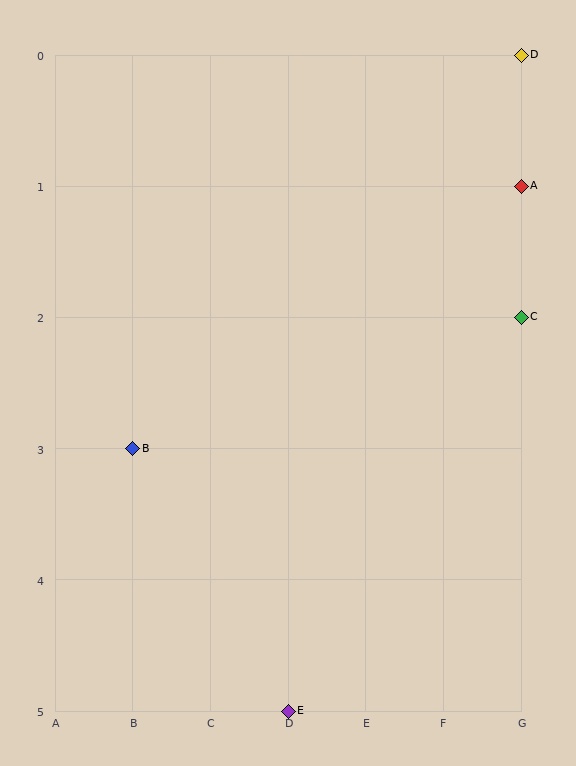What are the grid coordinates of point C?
Point C is at grid coordinates (G, 2).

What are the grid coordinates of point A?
Point A is at grid coordinates (G, 1).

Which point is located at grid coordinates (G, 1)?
Point A is at (G, 1).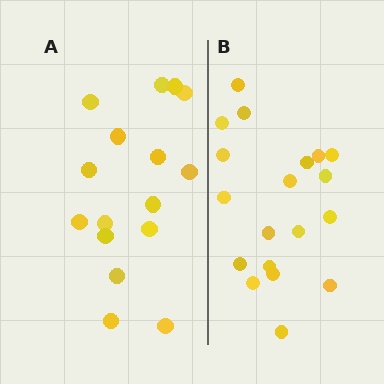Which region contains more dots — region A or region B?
Region B (the right region) has more dots.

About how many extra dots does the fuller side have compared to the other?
Region B has just a few more — roughly 2 or 3 more dots than region A.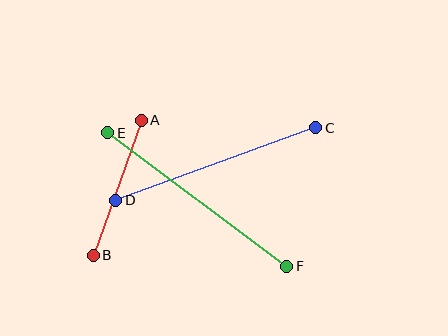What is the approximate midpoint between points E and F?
The midpoint is at approximately (197, 199) pixels.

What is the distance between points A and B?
The distance is approximately 143 pixels.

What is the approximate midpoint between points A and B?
The midpoint is at approximately (117, 188) pixels.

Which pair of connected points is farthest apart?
Points E and F are farthest apart.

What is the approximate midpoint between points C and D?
The midpoint is at approximately (216, 164) pixels.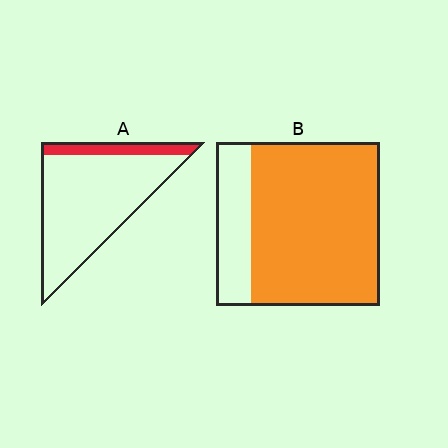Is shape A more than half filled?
No.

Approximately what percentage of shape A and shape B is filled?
A is approximately 15% and B is approximately 80%.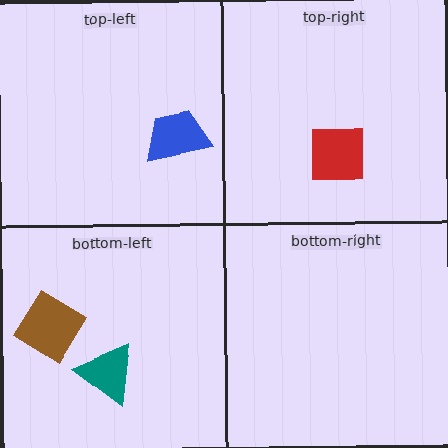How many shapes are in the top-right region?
1.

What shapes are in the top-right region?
The red square.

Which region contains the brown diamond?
The bottom-left region.